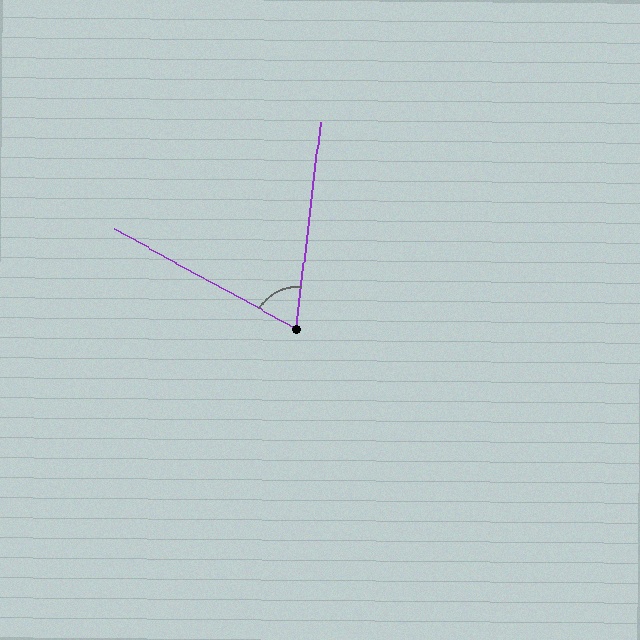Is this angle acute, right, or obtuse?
It is acute.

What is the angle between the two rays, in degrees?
Approximately 68 degrees.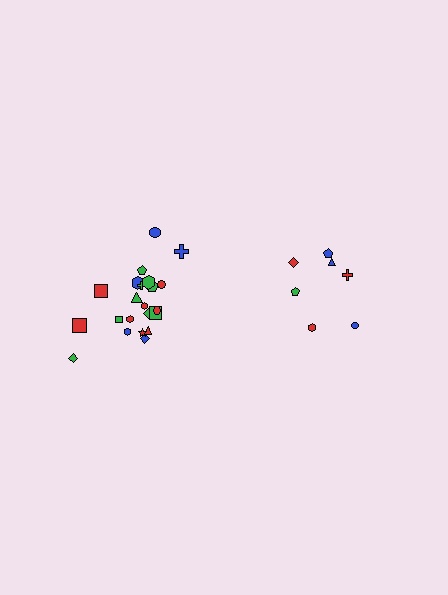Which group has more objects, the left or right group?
The left group.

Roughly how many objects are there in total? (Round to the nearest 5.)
Roughly 30 objects in total.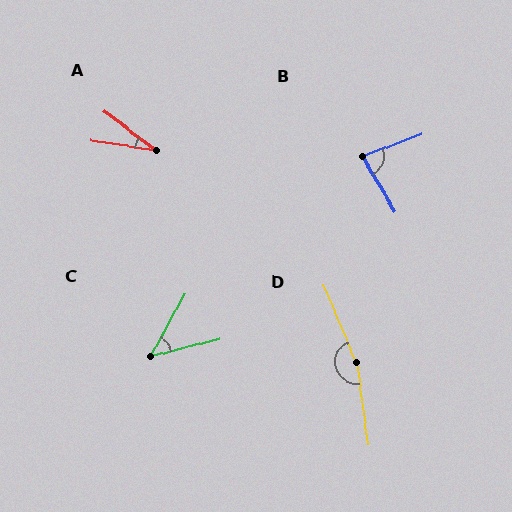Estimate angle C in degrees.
Approximately 47 degrees.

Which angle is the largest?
D, at approximately 165 degrees.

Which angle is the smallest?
A, at approximately 28 degrees.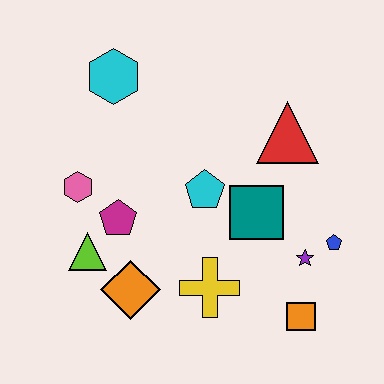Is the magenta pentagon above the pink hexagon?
No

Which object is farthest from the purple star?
The cyan hexagon is farthest from the purple star.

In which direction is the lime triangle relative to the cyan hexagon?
The lime triangle is below the cyan hexagon.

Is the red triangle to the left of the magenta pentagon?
No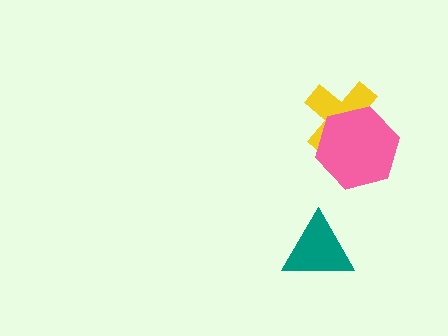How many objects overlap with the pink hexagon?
1 object overlaps with the pink hexagon.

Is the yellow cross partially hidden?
Yes, it is partially covered by another shape.